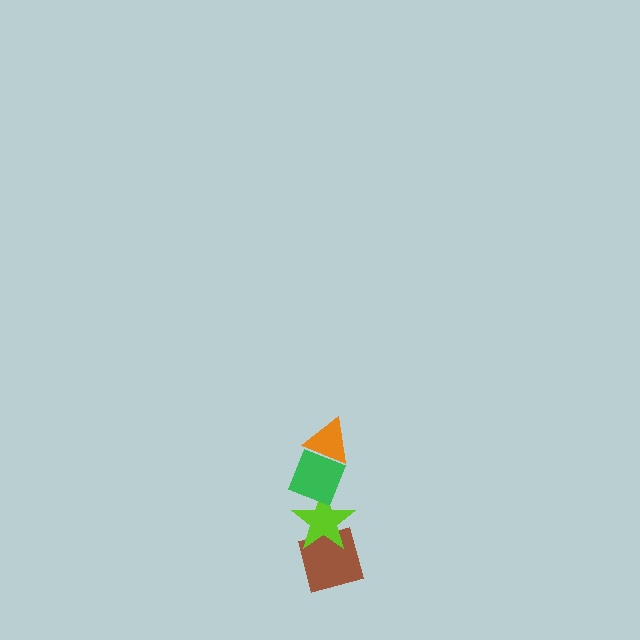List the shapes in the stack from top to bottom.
From top to bottom: the orange triangle, the green diamond, the lime star, the brown diamond.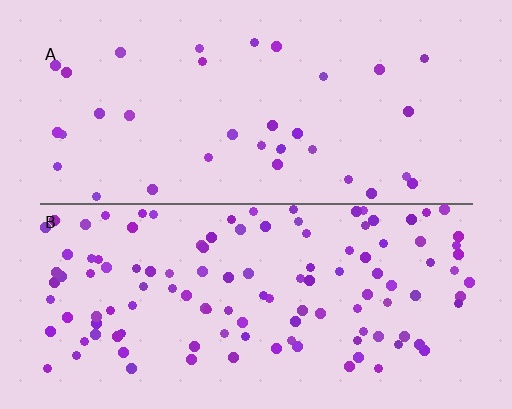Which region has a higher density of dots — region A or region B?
B (the bottom).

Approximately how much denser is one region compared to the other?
Approximately 3.4× — region B over region A.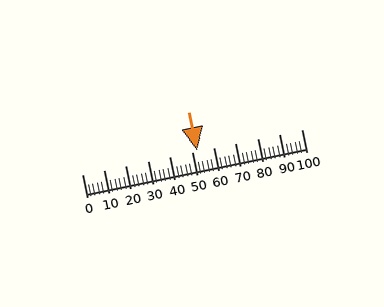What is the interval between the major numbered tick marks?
The major tick marks are spaced 10 units apart.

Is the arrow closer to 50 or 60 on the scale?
The arrow is closer to 50.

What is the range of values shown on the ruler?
The ruler shows values from 0 to 100.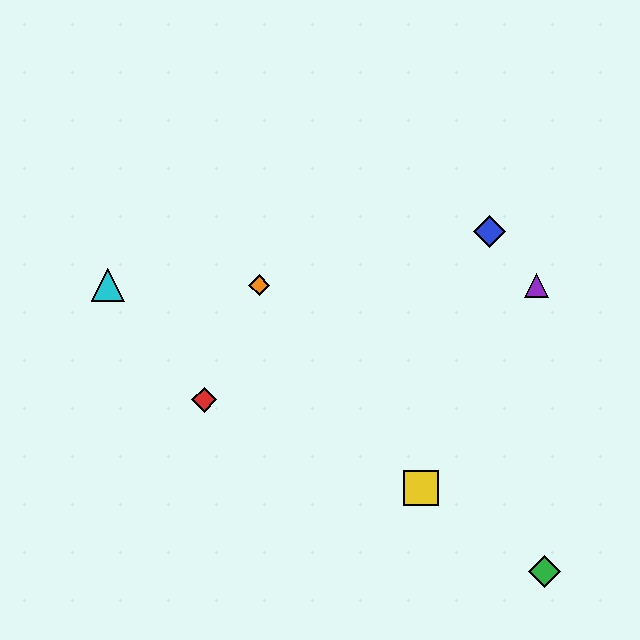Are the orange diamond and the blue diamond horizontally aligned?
No, the orange diamond is at y≈285 and the blue diamond is at y≈232.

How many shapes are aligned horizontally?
3 shapes (the purple triangle, the orange diamond, the cyan triangle) are aligned horizontally.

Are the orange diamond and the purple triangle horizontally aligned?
Yes, both are at y≈285.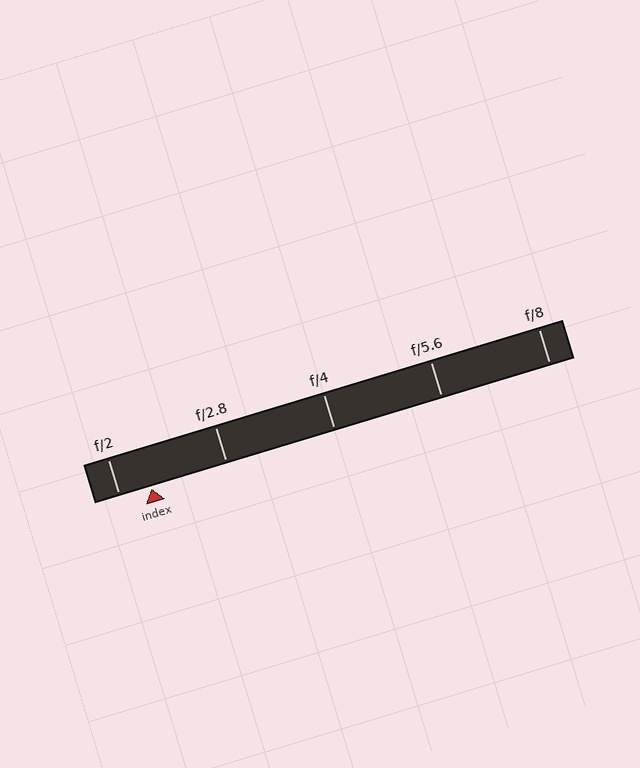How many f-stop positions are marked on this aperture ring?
There are 5 f-stop positions marked.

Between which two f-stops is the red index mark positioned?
The index mark is between f/2 and f/2.8.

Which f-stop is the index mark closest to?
The index mark is closest to f/2.